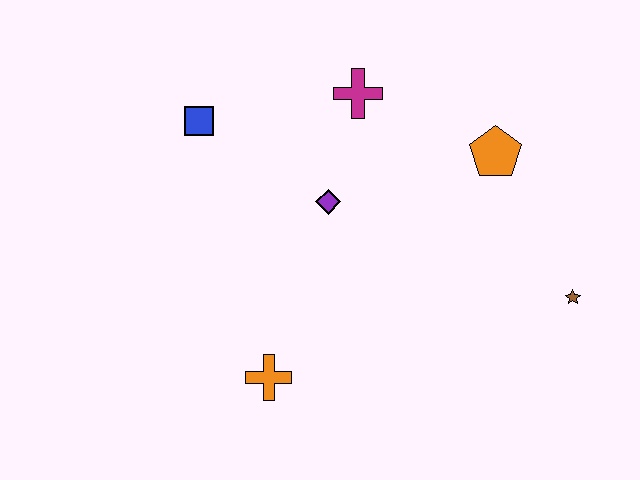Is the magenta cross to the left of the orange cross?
No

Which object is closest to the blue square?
The purple diamond is closest to the blue square.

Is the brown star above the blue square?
No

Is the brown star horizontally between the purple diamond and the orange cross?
No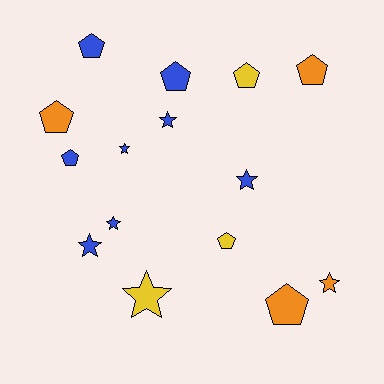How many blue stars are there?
There are 5 blue stars.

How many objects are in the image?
There are 15 objects.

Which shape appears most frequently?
Pentagon, with 8 objects.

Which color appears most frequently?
Blue, with 8 objects.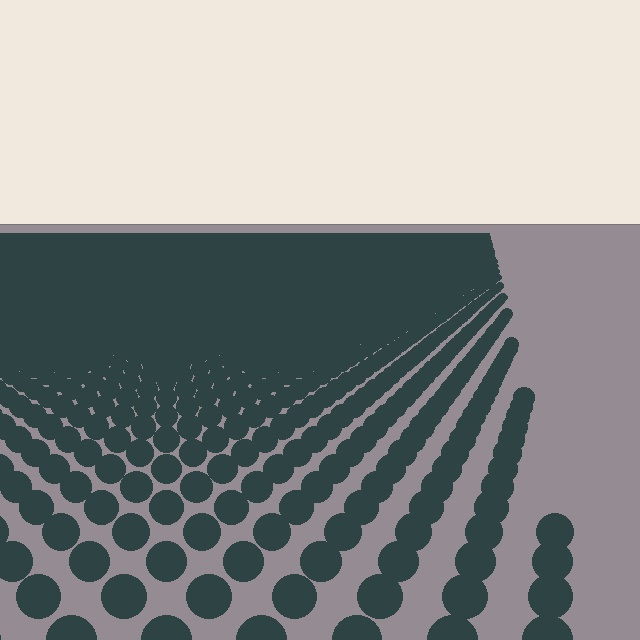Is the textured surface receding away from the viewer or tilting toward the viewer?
The surface is receding away from the viewer. Texture elements get smaller and denser toward the top.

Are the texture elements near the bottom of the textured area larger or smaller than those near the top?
Larger. Near the bottom, elements are closer to the viewer and appear at a bigger on-screen size.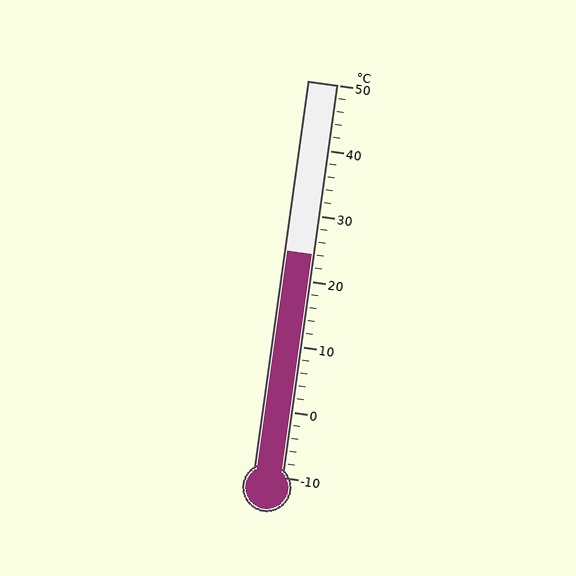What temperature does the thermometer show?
The thermometer shows approximately 24°C.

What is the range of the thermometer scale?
The thermometer scale ranges from -10°C to 50°C.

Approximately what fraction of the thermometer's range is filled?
The thermometer is filled to approximately 55% of its range.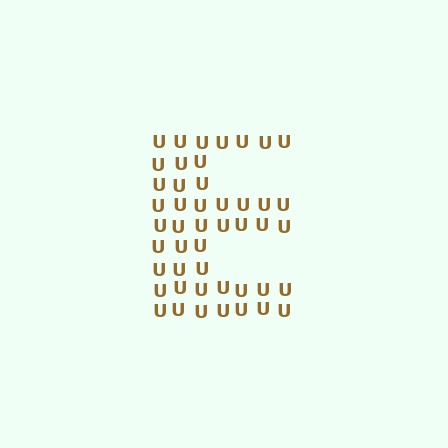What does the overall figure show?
The overall figure shows the letter E.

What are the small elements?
The small elements are letter U's.